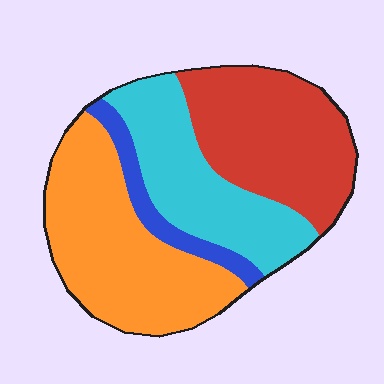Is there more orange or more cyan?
Orange.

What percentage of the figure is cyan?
Cyan takes up about one quarter (1/4) of the figure.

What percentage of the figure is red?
Red covers 31% of the figure.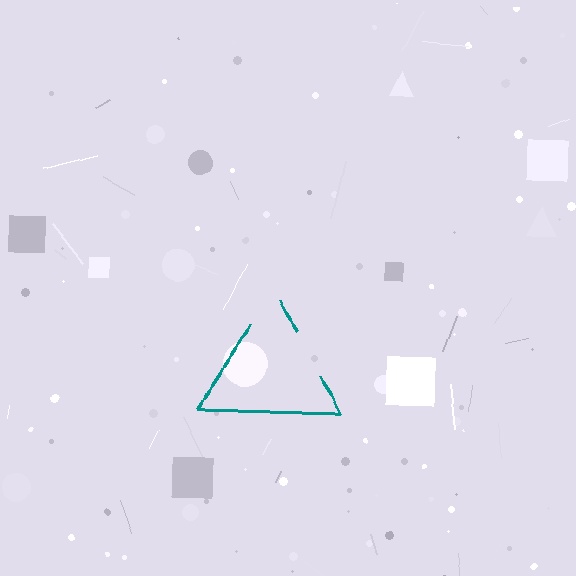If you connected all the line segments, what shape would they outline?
They would outline a triangle.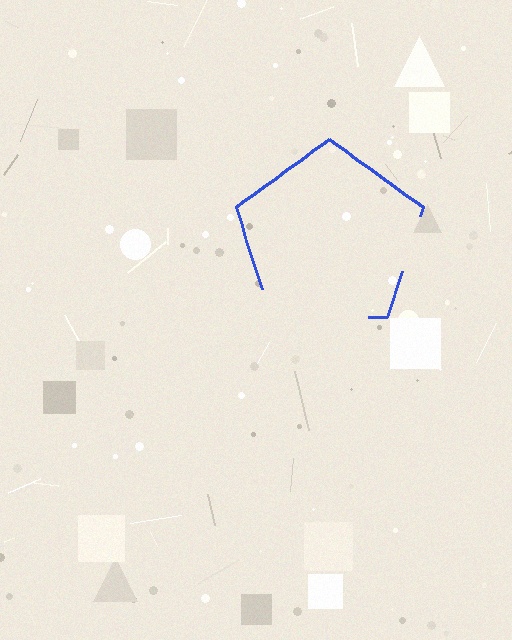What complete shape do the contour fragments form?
The contour fragments form a pentagon.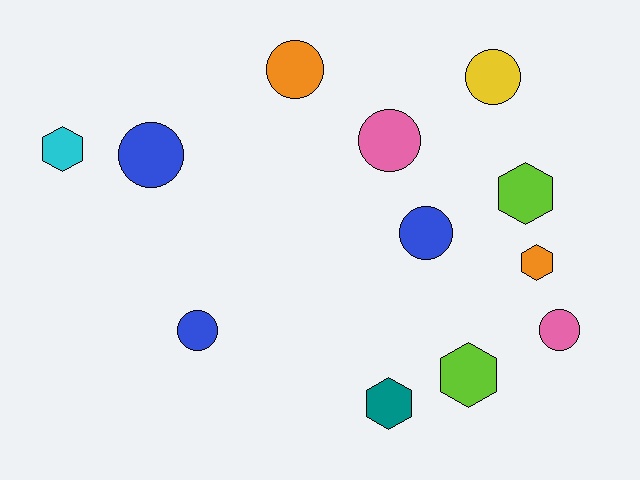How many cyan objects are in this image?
There is 1 cyan object.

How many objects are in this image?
There are 12 objects.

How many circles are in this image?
There are 7 circles.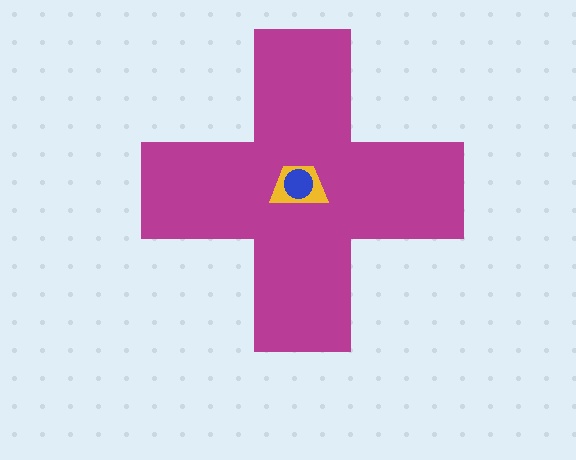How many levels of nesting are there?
3.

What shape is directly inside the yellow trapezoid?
The blue circle.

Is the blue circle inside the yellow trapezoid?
Yes.